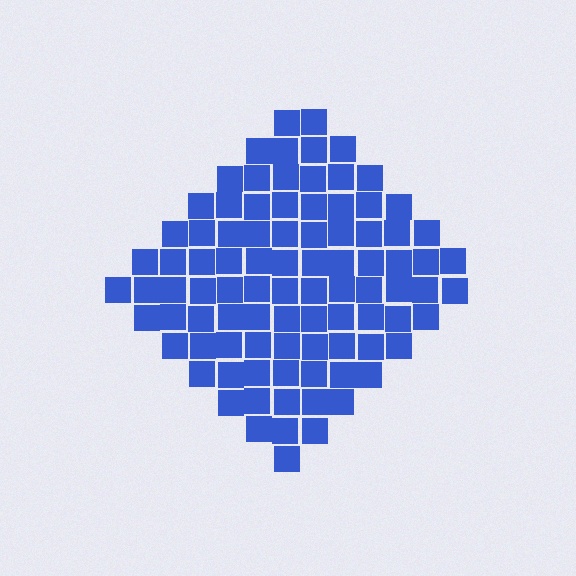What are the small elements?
The small elements are squares.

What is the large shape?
The large shape is a diamond.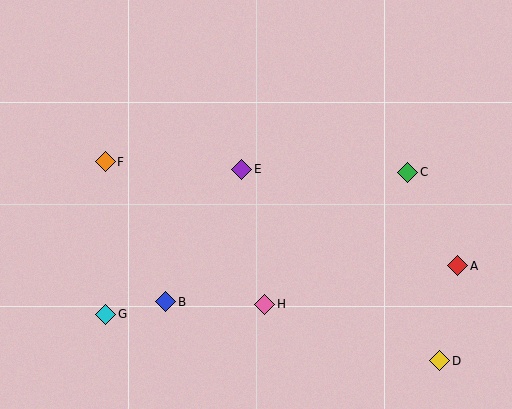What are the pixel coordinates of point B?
Point B is at (166, 302).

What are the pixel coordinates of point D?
Point D is at (440, 361).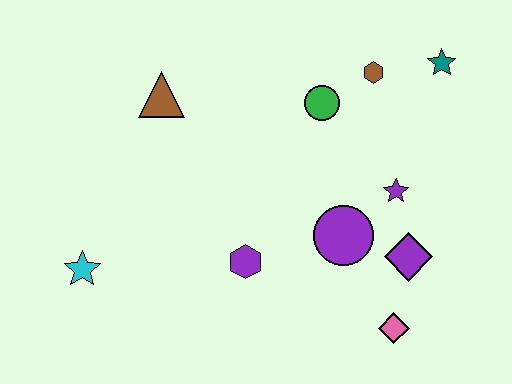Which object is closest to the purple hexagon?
The purple circle is closest to the purple hexagon.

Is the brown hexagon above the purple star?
Yes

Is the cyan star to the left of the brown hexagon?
Yes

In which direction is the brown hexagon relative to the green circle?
The brown hexagon is to the right of the green circle.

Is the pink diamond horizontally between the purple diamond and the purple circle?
Yes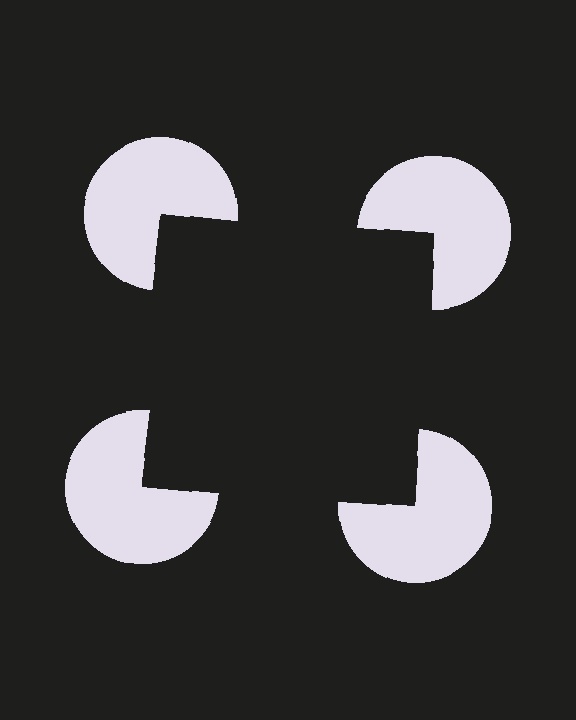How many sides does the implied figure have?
4 sides.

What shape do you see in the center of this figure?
An illusory square — its edges are inferred from the aligned wedge cuts in the pac-man discs, not physically drawn.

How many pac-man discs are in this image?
There are 4 — one at each vertex of the illusory square.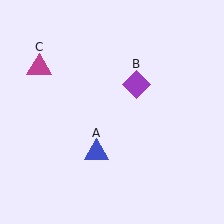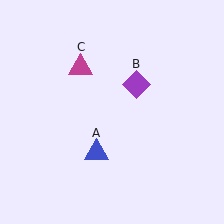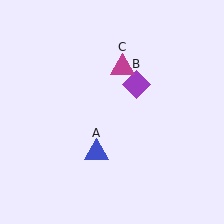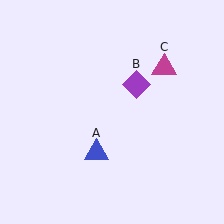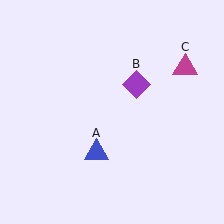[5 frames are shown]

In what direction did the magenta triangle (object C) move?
The magenta triangle (object C) moved right.